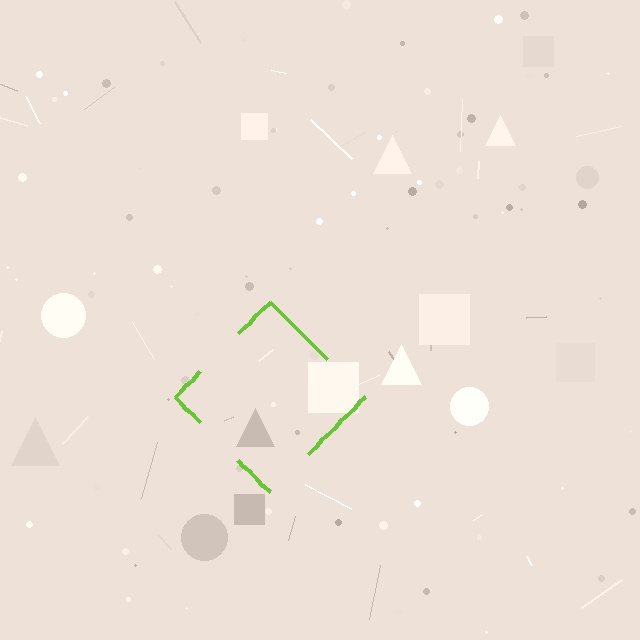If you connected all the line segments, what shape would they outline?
They would outline a diamond.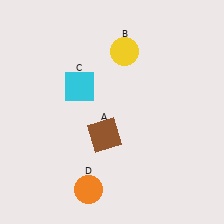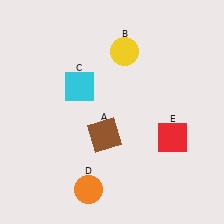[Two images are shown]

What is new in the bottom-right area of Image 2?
A red square (E) was added in the bottom-right area of Image 2.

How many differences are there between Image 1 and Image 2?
There is 1 difference between the two images.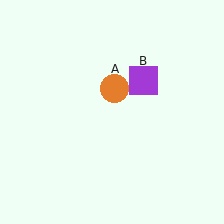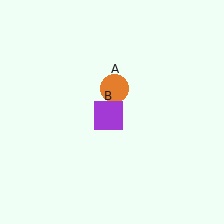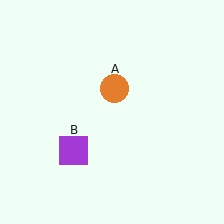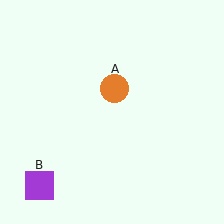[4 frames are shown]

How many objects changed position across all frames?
1 object changed position: purple square (object B).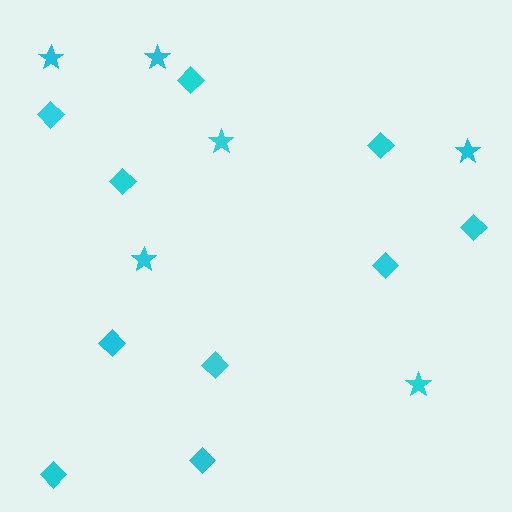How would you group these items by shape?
There are 2 groups: one group of stars (6) and one group of diamonds (10).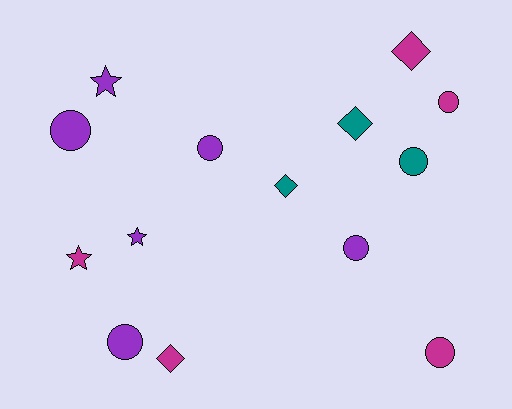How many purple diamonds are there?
There are no purple diamonds.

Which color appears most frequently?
Purple, with 6 objects.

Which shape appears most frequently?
Circle, with 7 objects.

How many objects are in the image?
There are 14 objects.